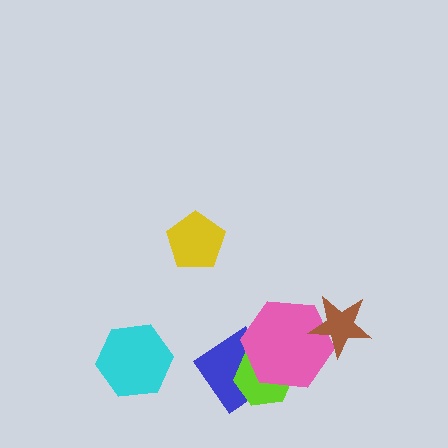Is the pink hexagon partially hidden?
Yes, it is partially covered by another shape.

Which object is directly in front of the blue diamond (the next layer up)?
The lime hexagon is directly in front of the blue diamond.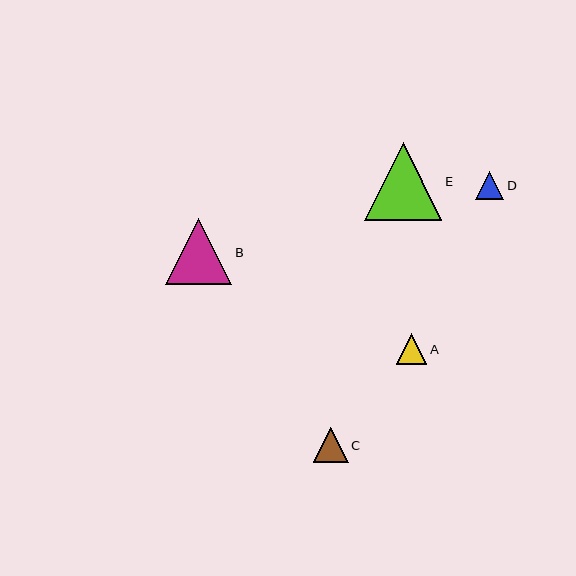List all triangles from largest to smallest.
From largest to smallest: E, B, C, A, D.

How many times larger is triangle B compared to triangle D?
Triangle B is approximately 2.3 times the size of triangle D.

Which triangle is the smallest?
Triangle D is the smallest with a size of approximately 29 pixels.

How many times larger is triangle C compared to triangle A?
Triangle C is approximately 1.1 times the size of triangle A.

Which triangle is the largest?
Triangle E is the largest with a size of approximately 78 pixels.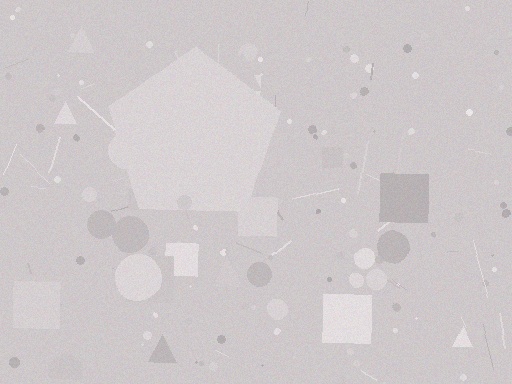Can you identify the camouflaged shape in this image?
The camouflaged shape is a pentagon.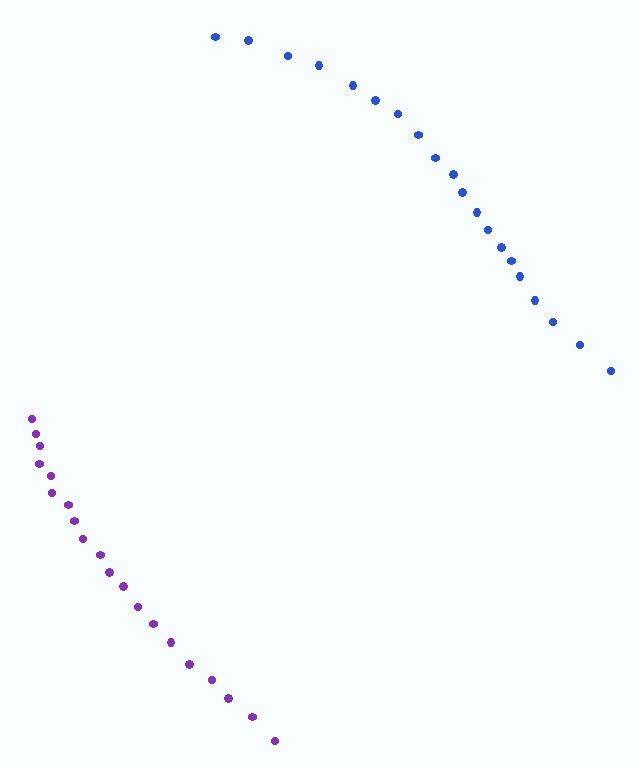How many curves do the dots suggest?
There are 2 distinct paths.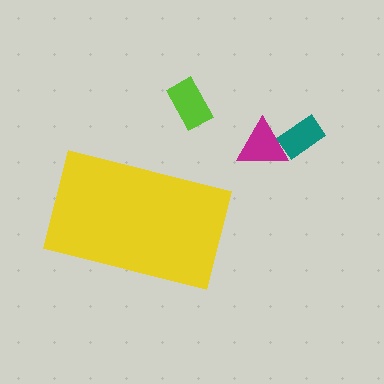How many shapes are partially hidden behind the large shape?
0 shapes are partially hidden.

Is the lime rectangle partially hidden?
No, the lime rectangle is fully visible.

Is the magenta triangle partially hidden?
No, the magenta triangle is fully visible.